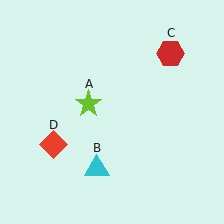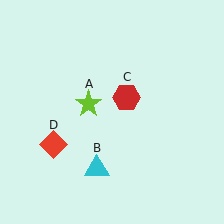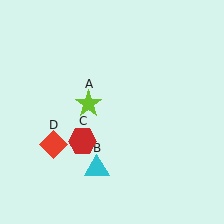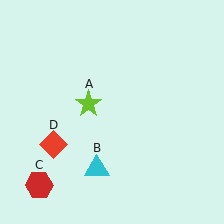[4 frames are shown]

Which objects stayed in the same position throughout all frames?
Lime star (object A) and cyan triangle (object B) and red diamond (object D) remained stationary.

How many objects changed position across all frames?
1 object changed position: red hexagon (object C).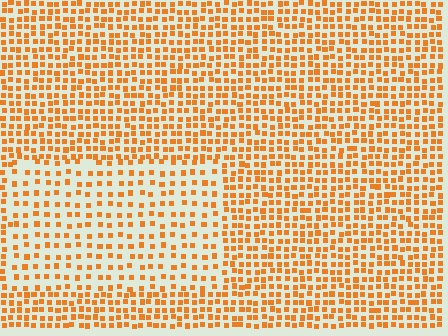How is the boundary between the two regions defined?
The boundary is defined by a change in element density (approximately 1.9x ratio). All elements are the same color, size, and shape.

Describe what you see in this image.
The image contains small orange elements arranged at two different densities. A rectangle-shaped region is visible where the elements are less densely packed than the surrounding area.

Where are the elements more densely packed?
The elements are more densely packed outside the rectangle boundary.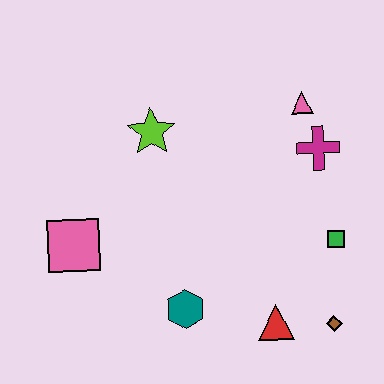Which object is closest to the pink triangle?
The magenta cross is closest to the pink triangle.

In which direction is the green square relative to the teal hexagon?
The green square is to the right of the teal hexagon.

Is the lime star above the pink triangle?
No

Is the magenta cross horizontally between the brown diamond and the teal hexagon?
Yes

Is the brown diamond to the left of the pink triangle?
No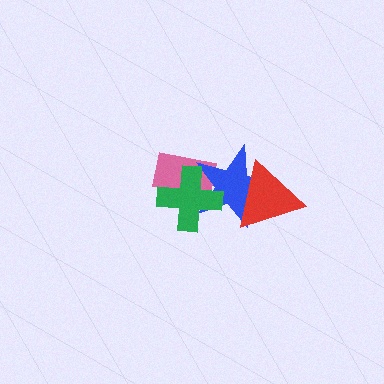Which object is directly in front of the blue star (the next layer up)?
The green cross is directly in front of the blue star.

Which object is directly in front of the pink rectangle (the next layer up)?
The blue star is directly in front of the pink rectangle.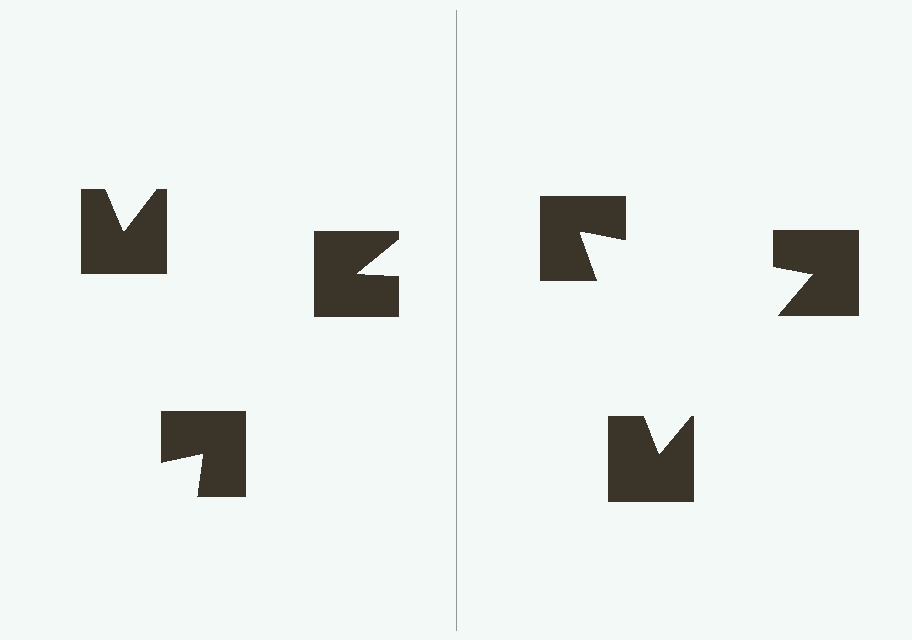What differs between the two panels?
The notched squares are positioned identically on both sides; only the wedge orientations differ. On the right they align to a triangle; on the left they are misaligned.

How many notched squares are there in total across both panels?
6 — 3 on each side.